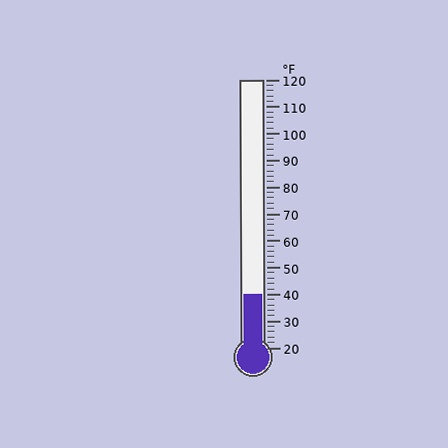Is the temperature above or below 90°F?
The temperature is below 90°F.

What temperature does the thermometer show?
The thermometer shows approximately 40°F.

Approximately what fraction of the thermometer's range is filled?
The thermometer is filled to approximately 20% of its range.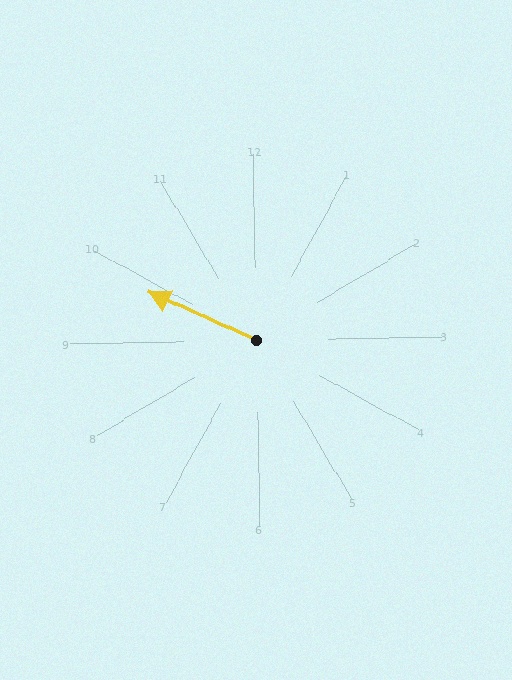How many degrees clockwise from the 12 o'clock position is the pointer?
Approximately 295 degrees.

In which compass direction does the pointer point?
Northwest.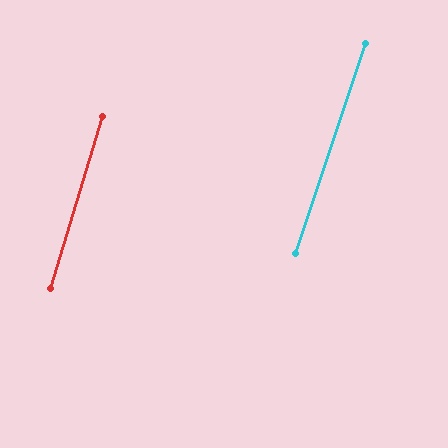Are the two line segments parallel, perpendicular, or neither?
Parallel — their directions differ by only 1.7°.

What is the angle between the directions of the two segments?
Approximately 2 degrees.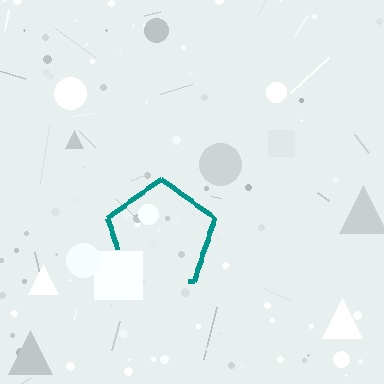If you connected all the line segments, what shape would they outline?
They would outline a pentagon.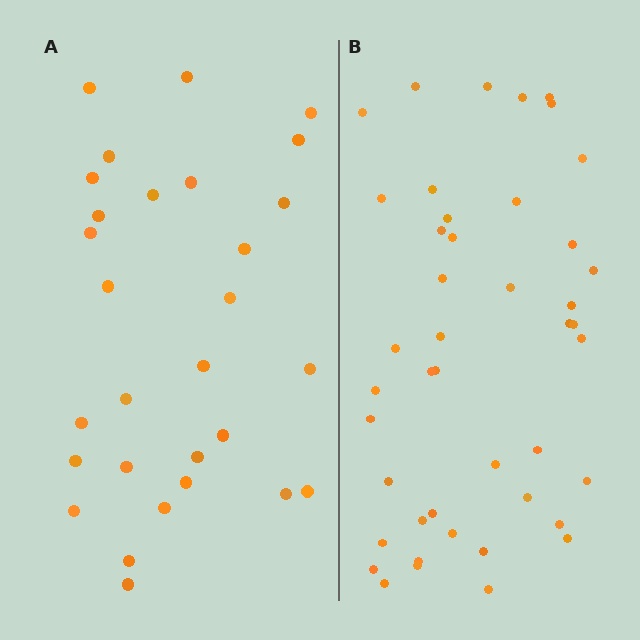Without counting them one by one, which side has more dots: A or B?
Region B (the right region) has more dots.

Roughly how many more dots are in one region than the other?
Region B has approximately 15 more dots than region A.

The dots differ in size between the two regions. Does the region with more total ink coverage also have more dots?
No. Region A has more total ink coverage because its dots are larger, but region B actually contains more individual dots. Total area can be misleading — the number of items is what matters here.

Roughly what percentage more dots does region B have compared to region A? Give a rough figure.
About 50% more.